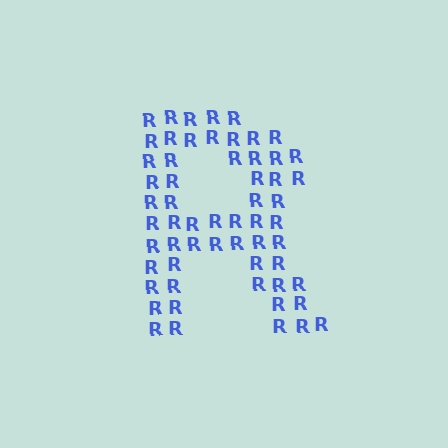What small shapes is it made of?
It is made of small letter R's.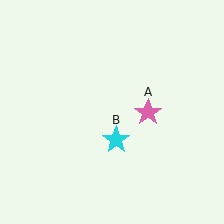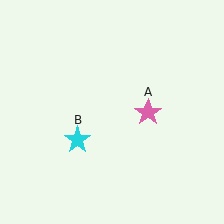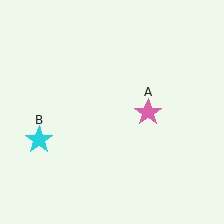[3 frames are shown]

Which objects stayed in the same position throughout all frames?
Pink star (object A) remained stationary.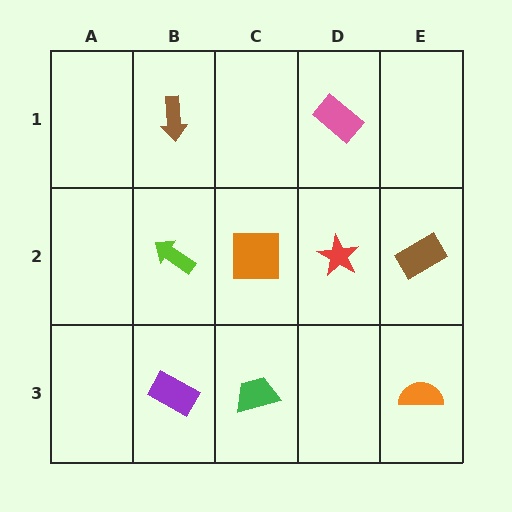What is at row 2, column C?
An orange square.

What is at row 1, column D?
A pink rectangle.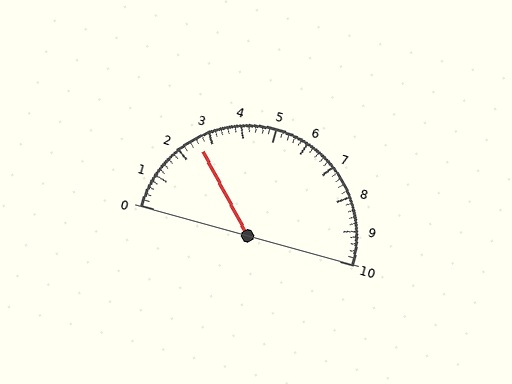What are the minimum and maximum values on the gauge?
The gauge ranges from 0 to 10.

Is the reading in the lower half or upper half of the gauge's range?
The reading is in the lower half of the range (0 to 10).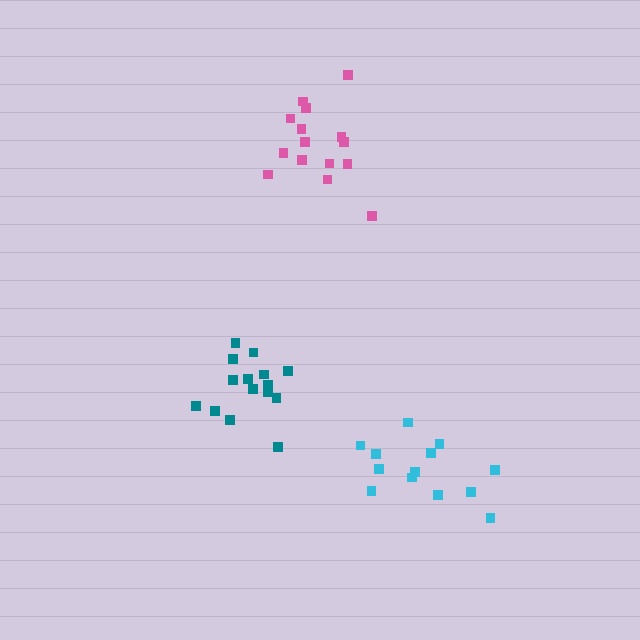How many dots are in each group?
Group 1: 15 dots, Group 2: 15 dots, Group 3: 13 dots (43 total).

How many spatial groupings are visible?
There are 3 spatial groupings.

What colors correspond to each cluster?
The clusters are colored: pink, teal, cyan.